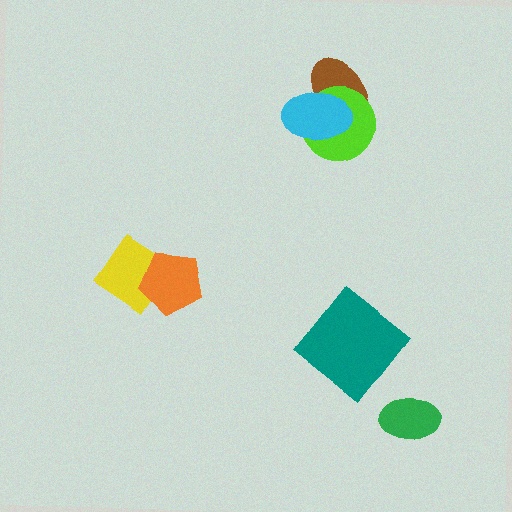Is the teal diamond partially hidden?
No, no other shape covers it.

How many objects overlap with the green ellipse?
0 objects overlap with the green ellipse.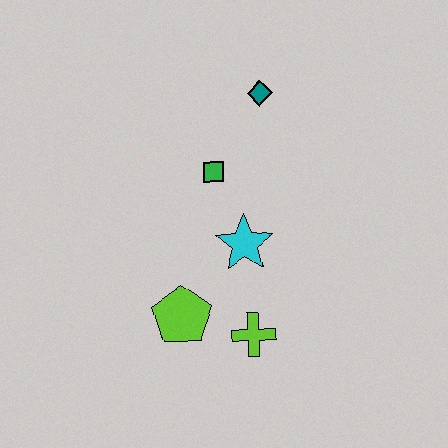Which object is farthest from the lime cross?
The teal diamond is farthest from the lime cross.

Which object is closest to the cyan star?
The green square is closest to the cyan star.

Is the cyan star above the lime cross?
Yes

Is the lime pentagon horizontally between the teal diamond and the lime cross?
No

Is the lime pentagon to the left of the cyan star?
Yes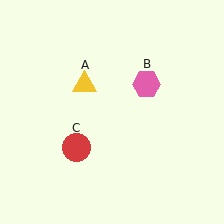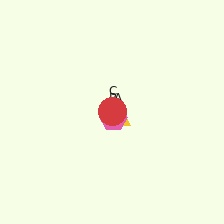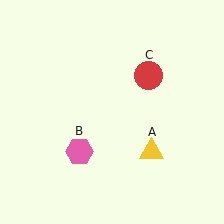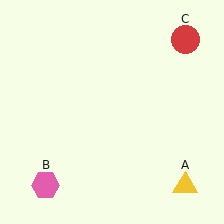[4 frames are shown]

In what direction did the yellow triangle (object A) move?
The yellow triangle (object A) moved down and to the right.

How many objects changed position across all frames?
3 objects changed position: yellow triangle (object A), pink hexagon (object B), red circle (object C).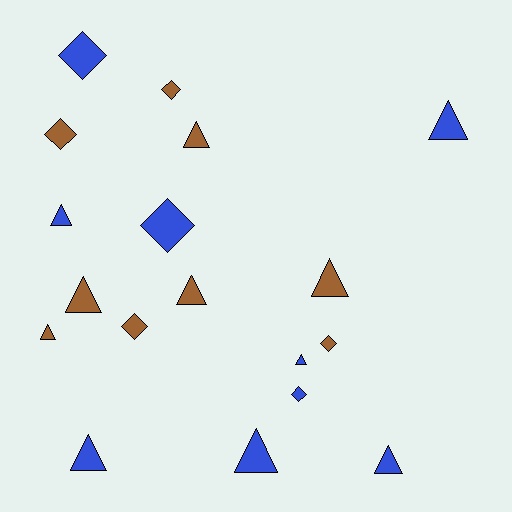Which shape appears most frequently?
Triangle, with 11 objects.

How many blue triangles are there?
There are 6 blue triangles.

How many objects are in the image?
There are 18 objects.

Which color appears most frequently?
Blue, with 9 objects.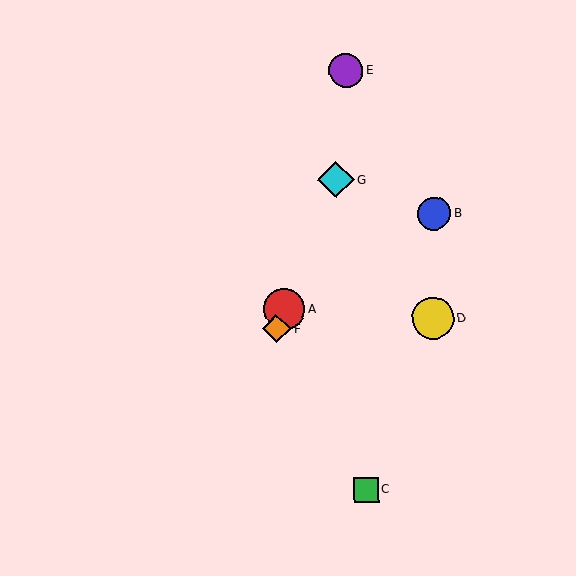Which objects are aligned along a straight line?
Objects A, F, G are aligned along a straight line.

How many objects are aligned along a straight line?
3 objects (A, F, G) are aligned along a straight line.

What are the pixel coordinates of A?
Object A is at (284, 309).